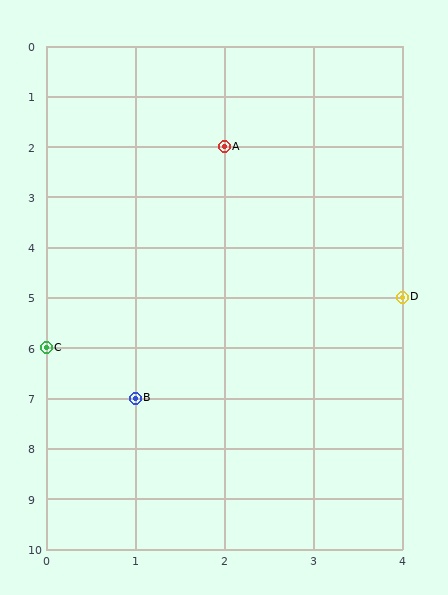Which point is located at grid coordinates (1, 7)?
Point B is at (1, 7).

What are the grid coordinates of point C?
Point C is at grid coordinates (0, 6).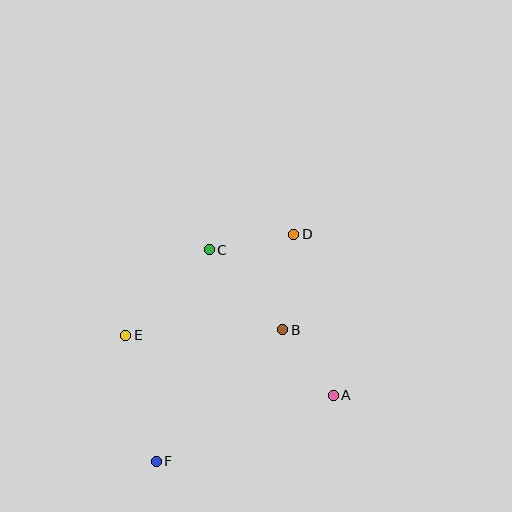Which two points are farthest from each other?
Points D and F are farthest from each other.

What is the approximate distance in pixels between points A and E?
The distance between A and E is approximately 216 pixels.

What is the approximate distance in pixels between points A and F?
The distance between A and F is approximately 189 pixels.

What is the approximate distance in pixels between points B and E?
The distance between B and E is approximately 157 pixels.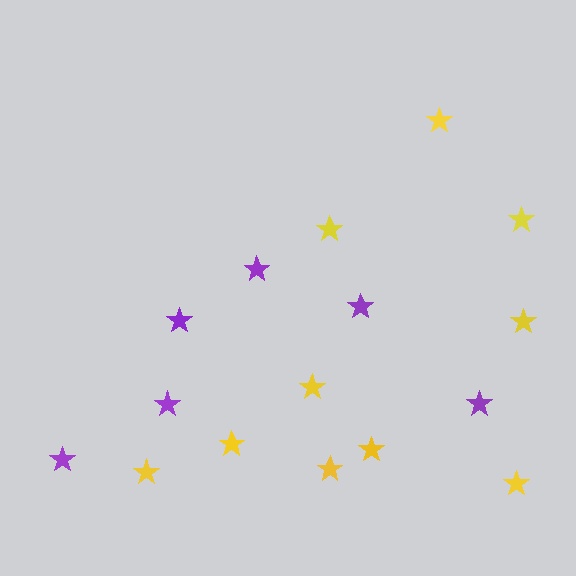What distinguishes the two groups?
There are 2 groups: one group of purple stars (6) and one group of yellow stars (10).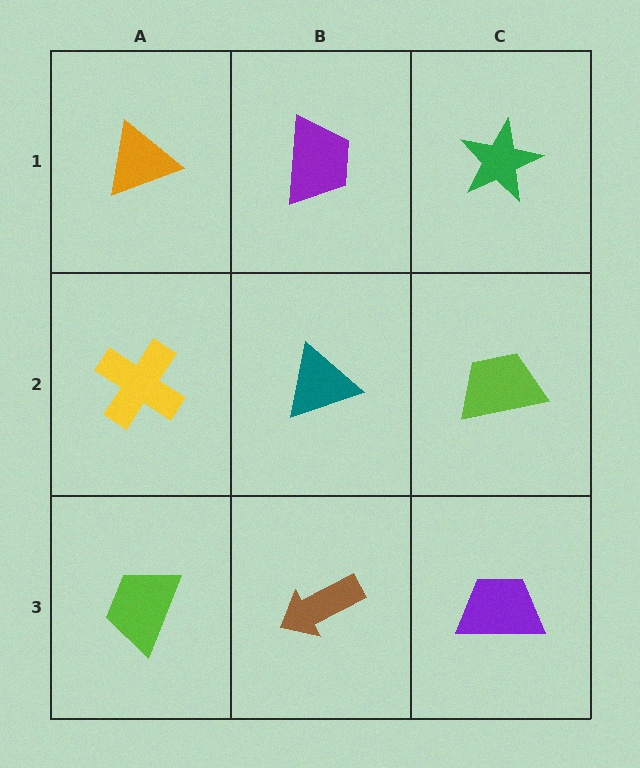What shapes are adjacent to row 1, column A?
A yellow cross (row 2, column A), a purple trapezoid (row 1, column B).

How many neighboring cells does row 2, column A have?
3.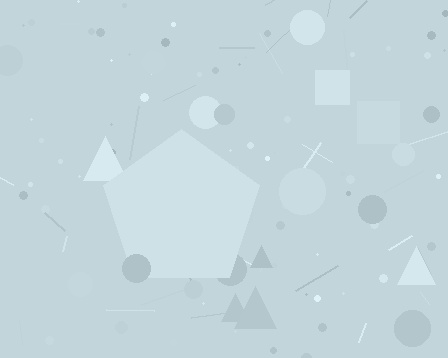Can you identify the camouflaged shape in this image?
The camouflaged shape is a pentagon.